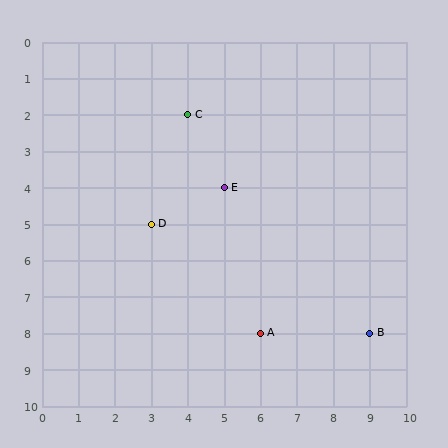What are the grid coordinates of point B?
Point B is at grid coordinates (9, 8).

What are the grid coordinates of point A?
Point A is at grid coordinates (6, 8).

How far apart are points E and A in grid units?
Points E and A are 1 column and 4 rows apart (about 4.1 grid units diagonally).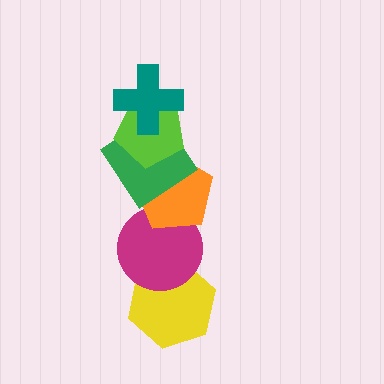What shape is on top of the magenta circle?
The orange pentagon is on top of the magenta circle.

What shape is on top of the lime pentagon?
The teal cross is on top of the lime pentagon.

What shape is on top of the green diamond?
The lime pentagon is on top of the green diamond.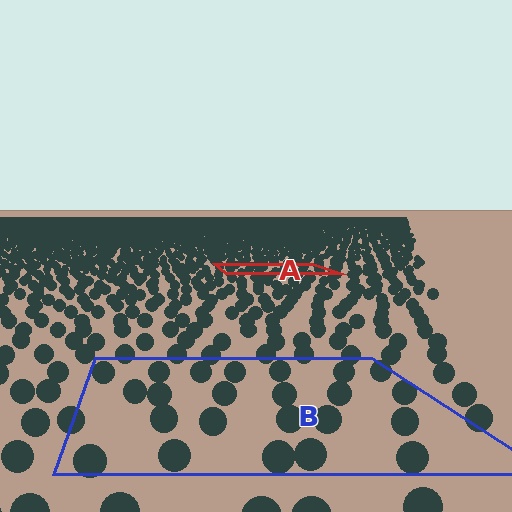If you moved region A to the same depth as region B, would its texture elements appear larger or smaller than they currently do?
They would appear larger. At a closer depth, the same texture elements are projected at a bigger on-screen size.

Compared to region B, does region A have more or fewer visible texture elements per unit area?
Region A has more texture elements per unit area — they are packed more densely because it is farther away.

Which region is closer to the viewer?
Region B is closer. The texture elements there are larger and more spread out.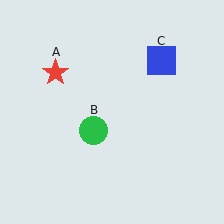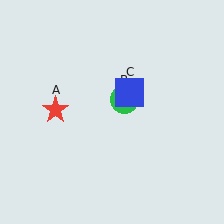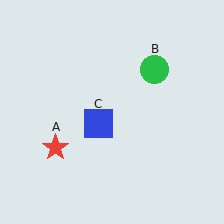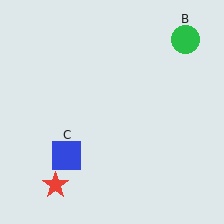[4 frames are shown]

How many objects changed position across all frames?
3 objects changed position: red star (object A), green circle (object B), blue square (object C).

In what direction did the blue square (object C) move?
The blue square (object C) moved down and to the left.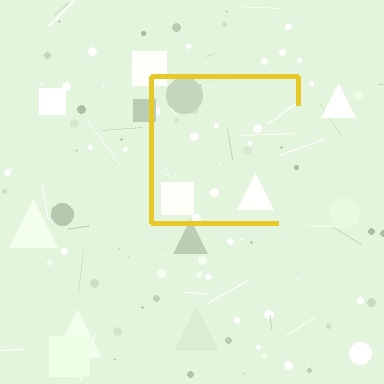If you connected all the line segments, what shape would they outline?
They would outline a square.